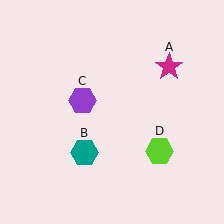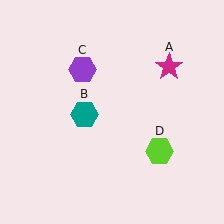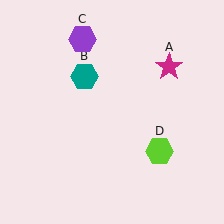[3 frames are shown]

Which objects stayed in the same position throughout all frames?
Magenta star (object A) and lime hexagon (object D) remained stationary.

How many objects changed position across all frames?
2 objects changed position: teal hexagon (object B), purple hexagon (object C).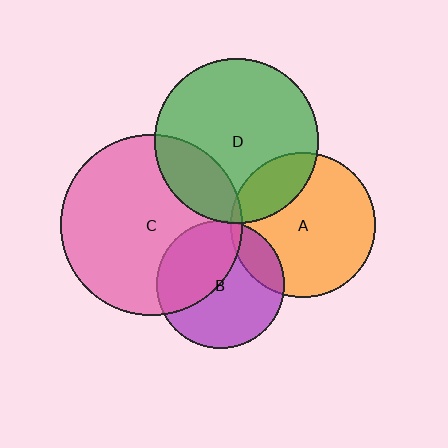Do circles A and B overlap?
Yes.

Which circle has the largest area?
Circle C (pink).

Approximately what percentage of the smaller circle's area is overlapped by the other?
Approximately 15%.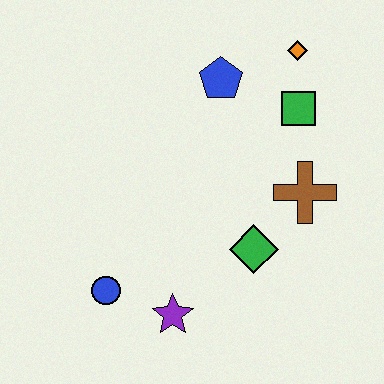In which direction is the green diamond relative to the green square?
The green diamond is below the green square.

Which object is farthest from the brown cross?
The blue circle is farthest from the brown cross.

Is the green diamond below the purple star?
No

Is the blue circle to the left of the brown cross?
Yes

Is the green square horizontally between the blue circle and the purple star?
No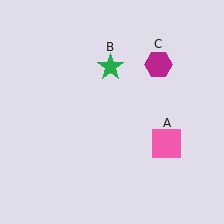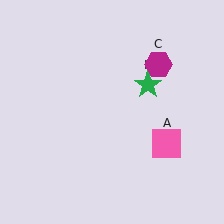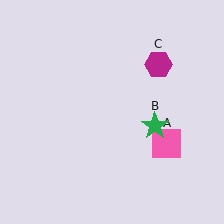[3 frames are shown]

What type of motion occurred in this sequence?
The green star (object B) rotated clockwise around the center of the scene.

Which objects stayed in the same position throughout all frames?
Pink square (object A) and magenta hexagon (object C) remained stationary.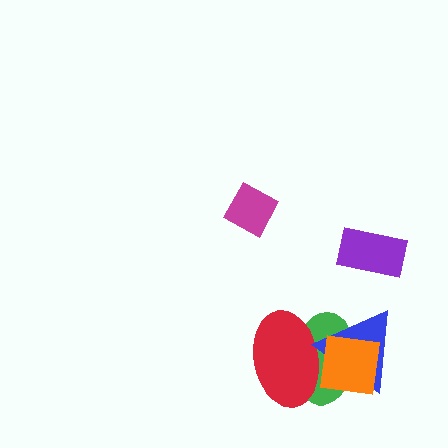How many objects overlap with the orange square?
3 objects overlap with the orange square.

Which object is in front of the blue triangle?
The orange square is in front of the blue triangle.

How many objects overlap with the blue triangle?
3 objects overlap with the blue triangle.